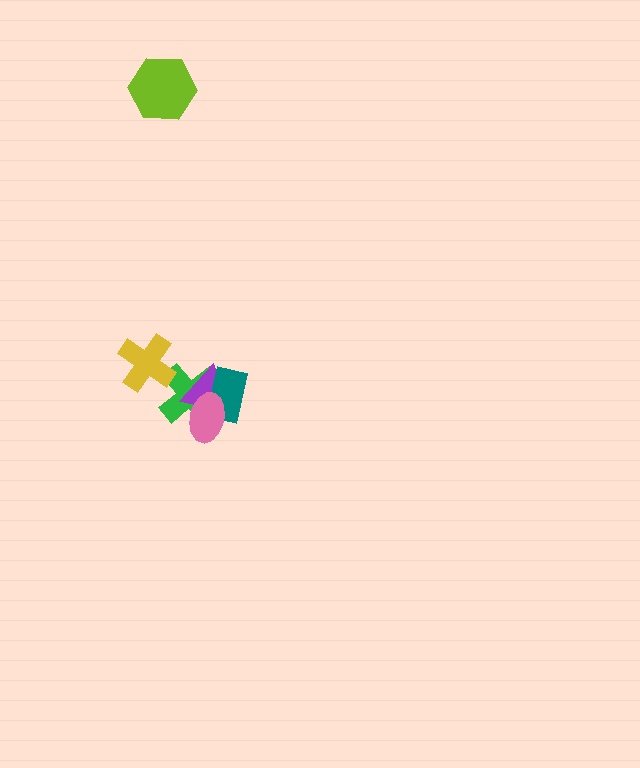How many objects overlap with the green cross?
4 objects overlap with the green cross.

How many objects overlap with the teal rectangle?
3 objects overlap with the teal rectangle.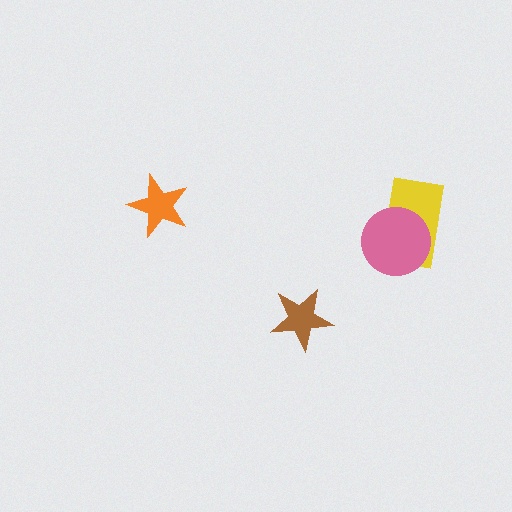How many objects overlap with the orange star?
0 objects overlap with the orange star.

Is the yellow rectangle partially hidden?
Yes, it is partially covered by another shape.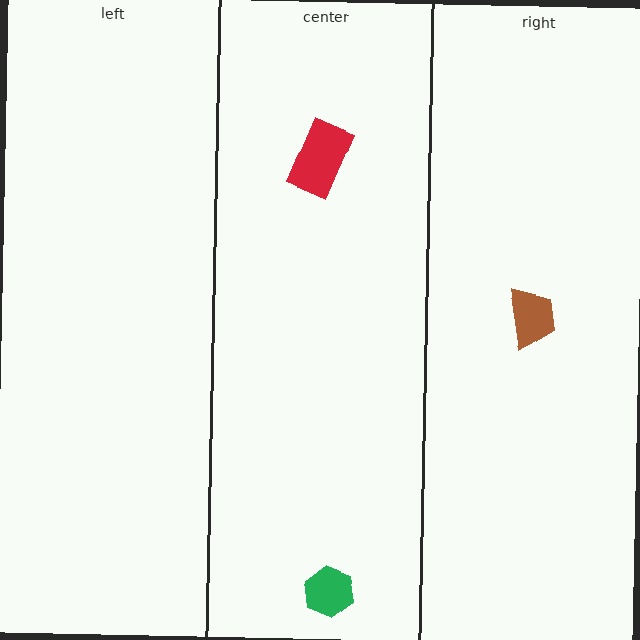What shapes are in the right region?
The brown trapezoid.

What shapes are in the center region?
The green hexagon, the red rectangle.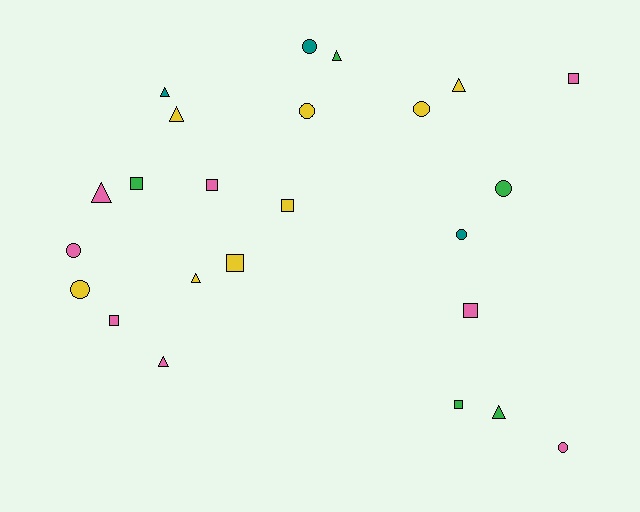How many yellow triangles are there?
There are 3 yellow triangles.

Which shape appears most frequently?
Circle, with 8 objects.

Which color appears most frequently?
Pink, with 8 objects.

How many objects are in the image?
There are 24 objects.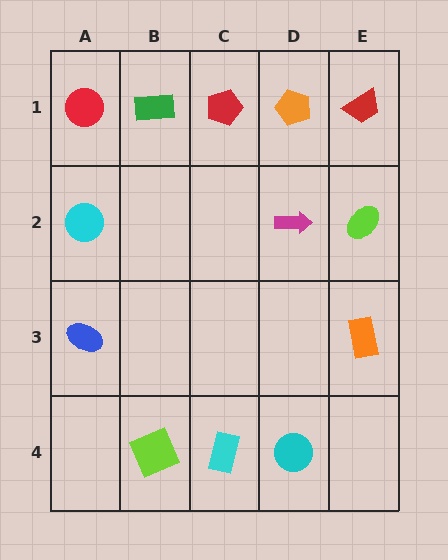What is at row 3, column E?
An orange rectangle.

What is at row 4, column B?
A lime square.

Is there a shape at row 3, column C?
No, that cell is empty.